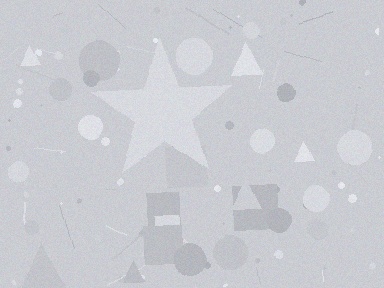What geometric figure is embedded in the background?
A star is embedded in the background.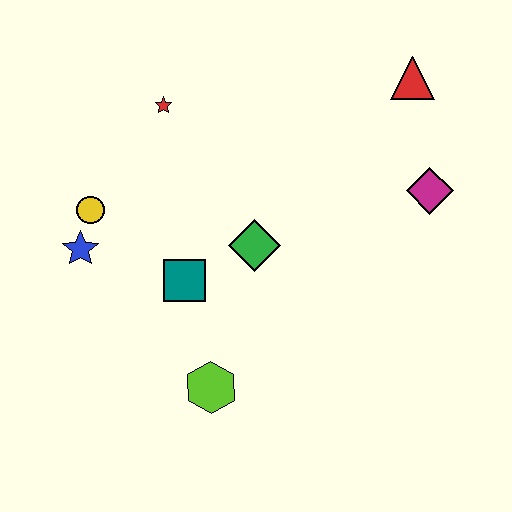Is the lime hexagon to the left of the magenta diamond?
Yes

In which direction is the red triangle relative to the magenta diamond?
The red triangle is above the magenta diamond.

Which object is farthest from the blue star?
The red triangle is farthest from the blue star.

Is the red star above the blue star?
Yes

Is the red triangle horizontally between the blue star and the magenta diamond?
Yes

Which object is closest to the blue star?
The yellow circle is closest to the blue star.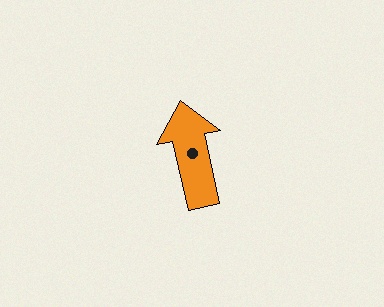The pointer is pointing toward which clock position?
Roughly 12 o'clock.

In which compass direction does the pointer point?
North.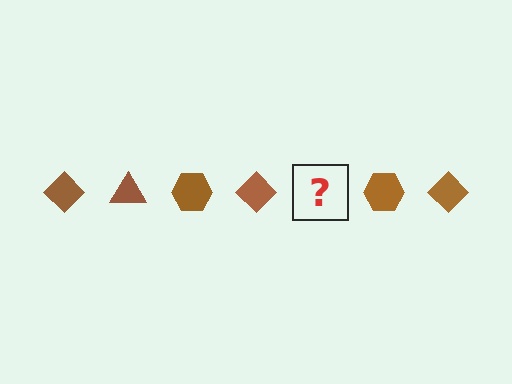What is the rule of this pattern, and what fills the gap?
The rule is that the pattern cycles through diamond, triangle, hexagon shapes in brown. The gap should be filled with a brown triangle.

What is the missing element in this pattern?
The missing element is a brown triangle.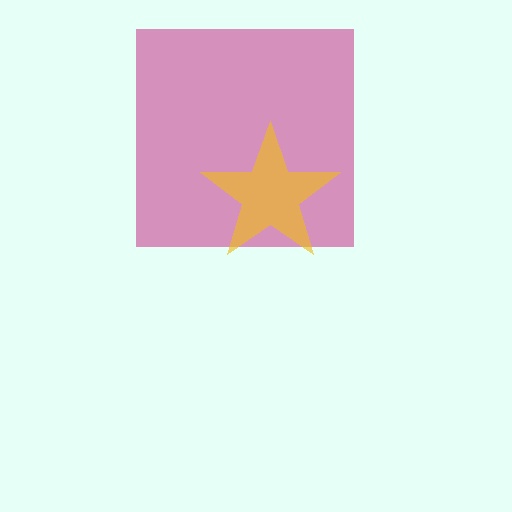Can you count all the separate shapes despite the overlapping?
Yes, there are 2 separate shapes.